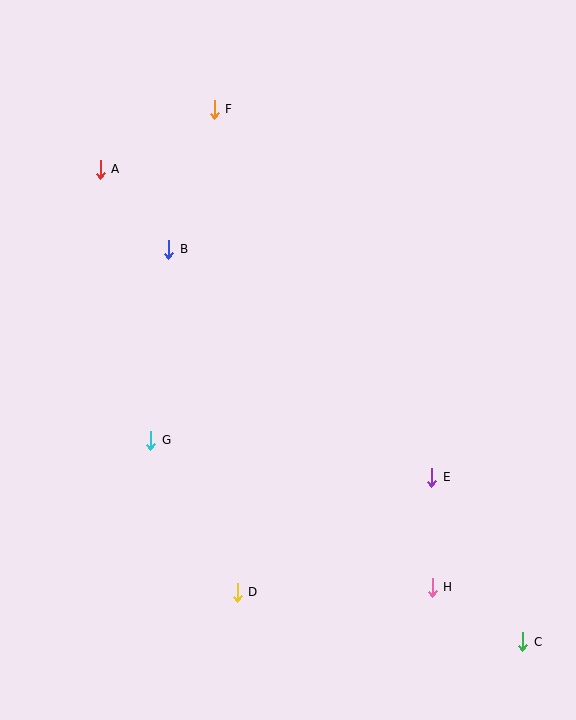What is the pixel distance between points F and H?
The distance between F and H is 525 pixels.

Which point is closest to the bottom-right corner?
Point C is closest to the bottom-right corner.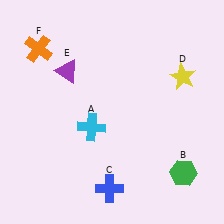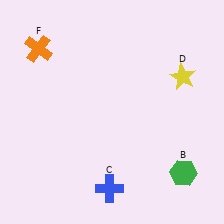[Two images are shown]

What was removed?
The purple triangle (E), the cyan cross (A) were removed in Image 2.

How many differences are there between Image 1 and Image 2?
There are 2 differences between the two images.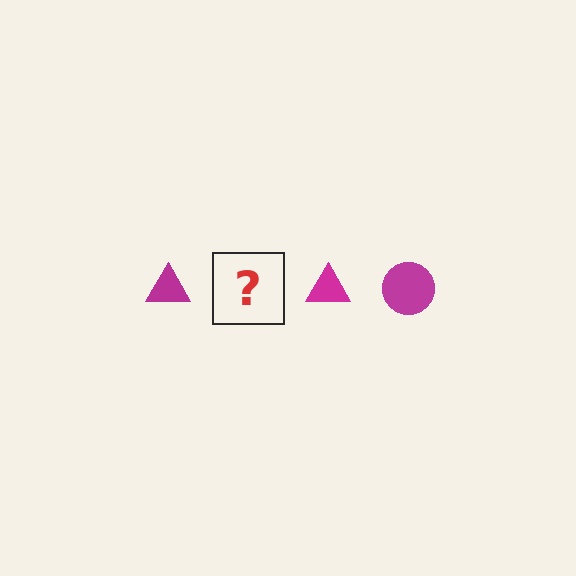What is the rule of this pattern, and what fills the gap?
The rule is that the pattern cycles through triangle, circle shapes in magenta. The gap should be filled with a magenta circle.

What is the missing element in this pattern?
The missing element is a magenta circle.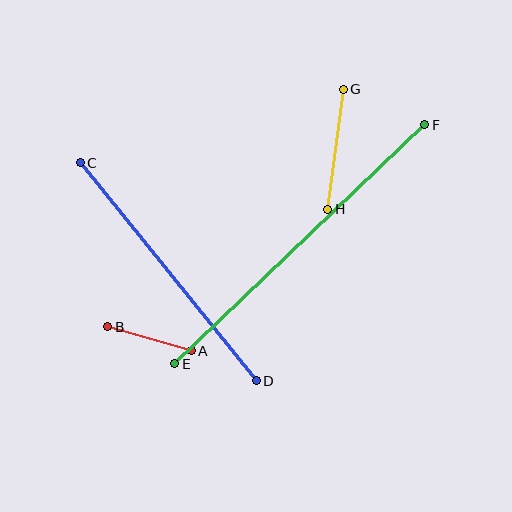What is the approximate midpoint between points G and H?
The midpoint is at approximately (336, 149) pixels.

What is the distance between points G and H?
The distance is approximately 121 pixels.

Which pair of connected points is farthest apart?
Points E and F are farthest apart.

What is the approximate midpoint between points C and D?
The midpoint is at approximately (168, 272) pixels.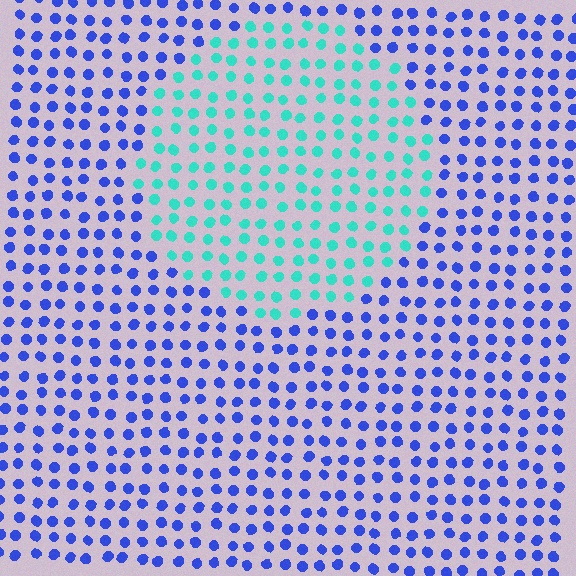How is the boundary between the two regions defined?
The boundary is defined purely by a slight shift in hue (about 61 degrees). Spacing, size, and orientation are identical on both sides.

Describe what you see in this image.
The image is filled with small blue elements in a uniform arrangement. A circle-shaped region is visible where the elements are tinted to a slightly different hue, forming a subtle color boundary.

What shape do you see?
I see a circle.